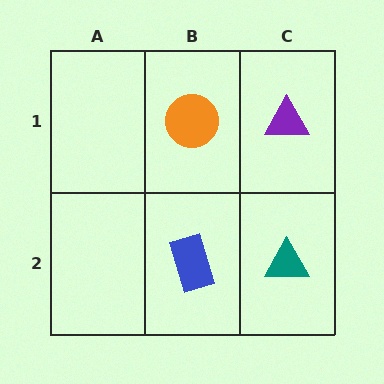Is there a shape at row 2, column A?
No, that cell is empty.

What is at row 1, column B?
An orange circle.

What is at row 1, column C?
A purple triangle.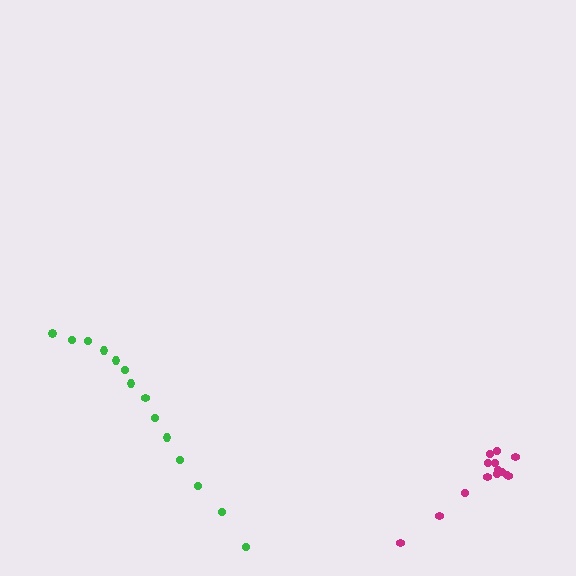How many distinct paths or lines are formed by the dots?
There are 2 distinct paths.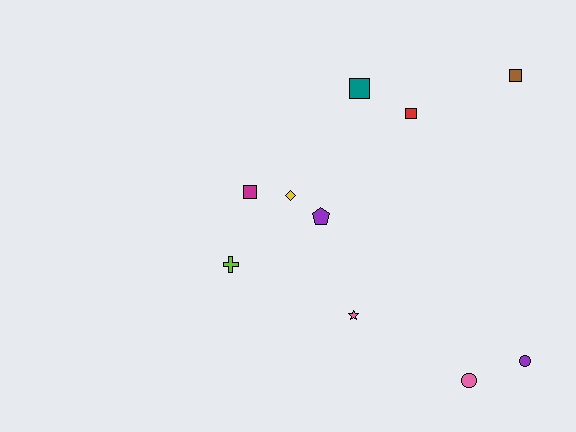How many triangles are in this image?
There are no triangles.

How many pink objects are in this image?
There are 2 pink objects.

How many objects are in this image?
There are 10 objects.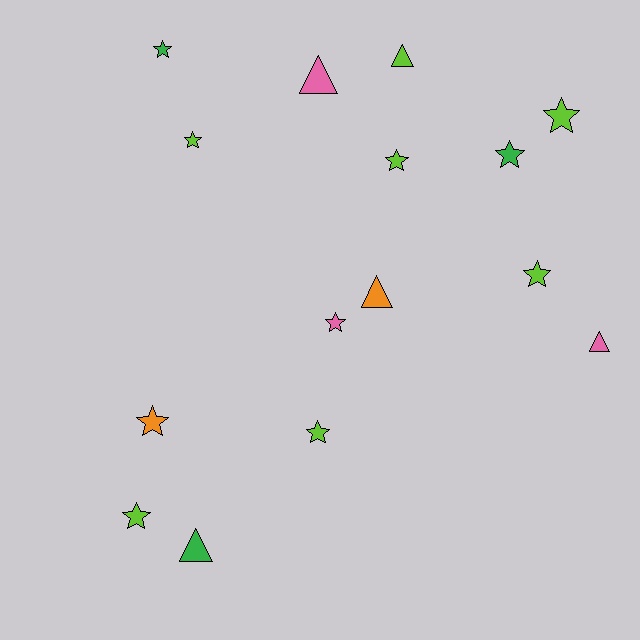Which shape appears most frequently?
Star, with 10 objects.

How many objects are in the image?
There are 15 objects.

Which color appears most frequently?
Lime, with 7 objects.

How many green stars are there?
There are 2 green stars.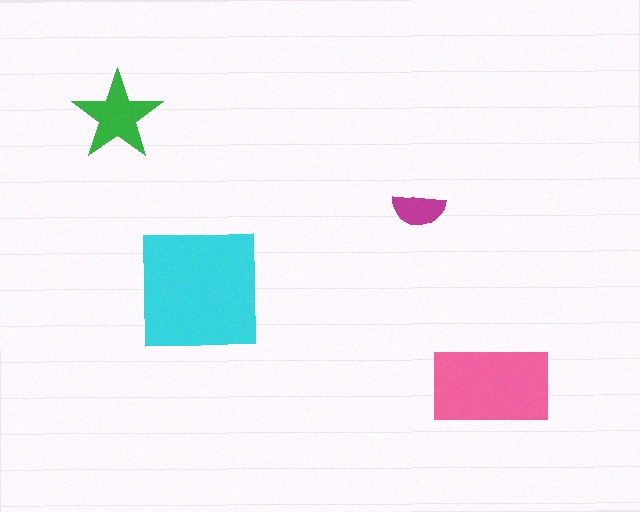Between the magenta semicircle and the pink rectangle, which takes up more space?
The pink rectangle.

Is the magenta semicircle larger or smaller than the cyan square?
Smaller.